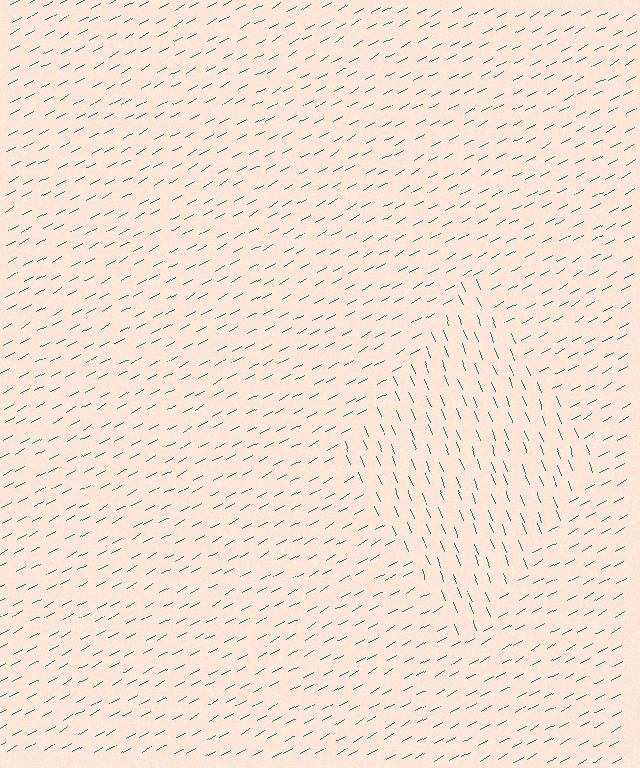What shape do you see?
I see a diamond.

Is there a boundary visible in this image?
Yes, there is a texture boundary formed by a change in line orientation.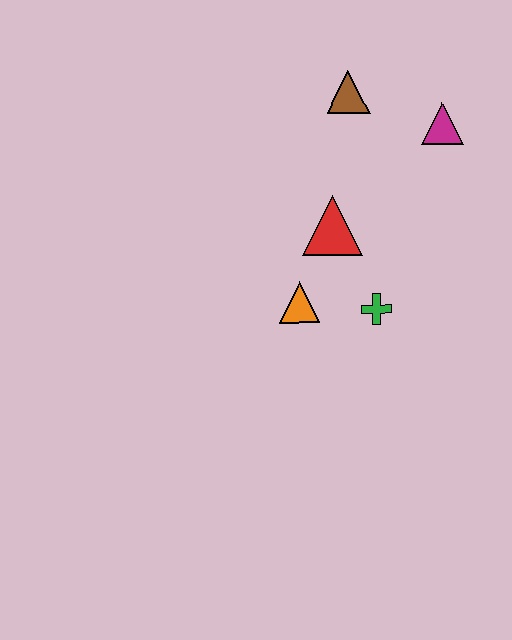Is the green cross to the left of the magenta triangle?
Yes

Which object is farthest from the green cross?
The brown triangle is farthest from the green cross.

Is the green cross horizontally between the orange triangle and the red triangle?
No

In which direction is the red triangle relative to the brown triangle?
The red triangle is below the brown triangle.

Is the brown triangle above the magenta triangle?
Yes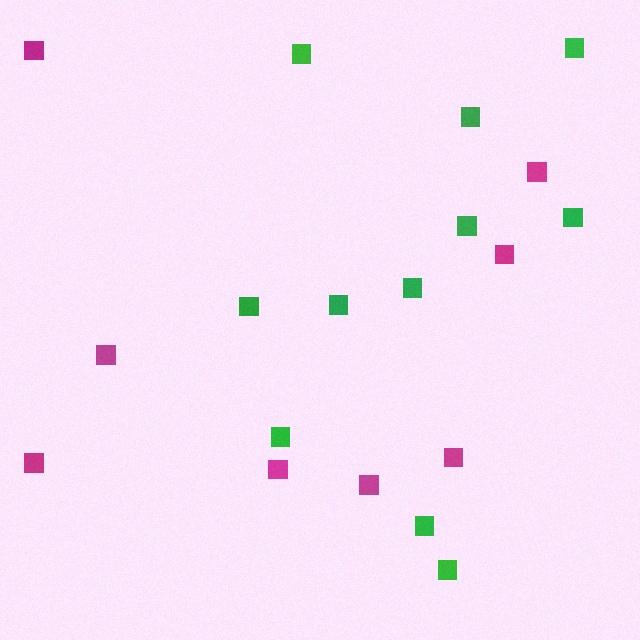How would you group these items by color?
There are 2 groups: one group of green squares (11) and one group of magenta squares (8).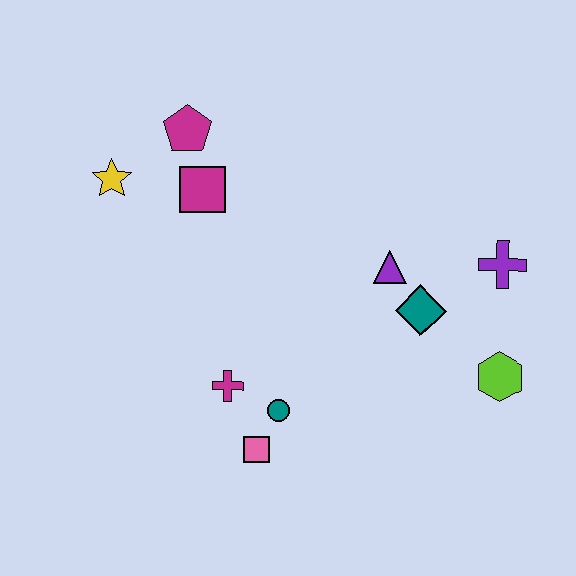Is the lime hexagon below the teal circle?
No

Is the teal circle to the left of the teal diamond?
Yes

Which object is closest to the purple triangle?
The teal diamond is closest to the purple triangle.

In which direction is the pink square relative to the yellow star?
The pink square is below the yellow star.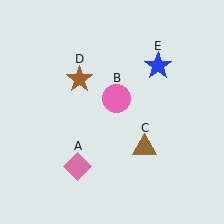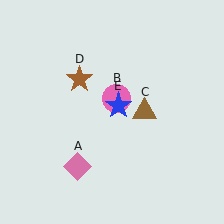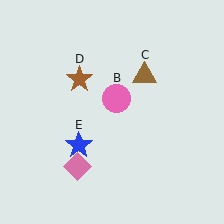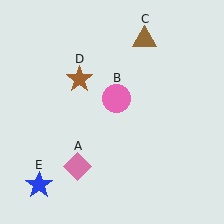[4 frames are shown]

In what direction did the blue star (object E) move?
The blue star (object E) moved down and to the left.